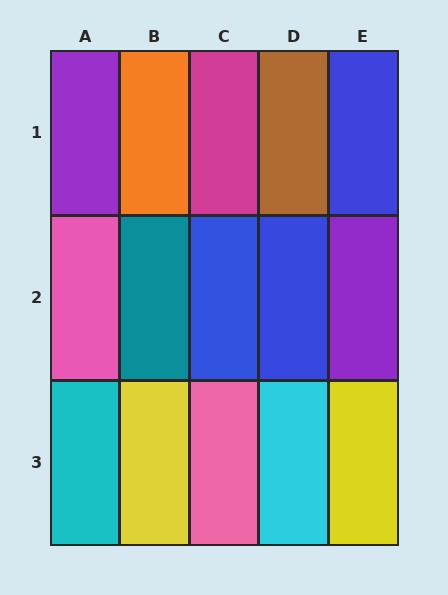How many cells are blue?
3 cells are blue.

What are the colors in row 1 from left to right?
Purple, orange, magenta, brown, blue.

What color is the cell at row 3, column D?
Cyan.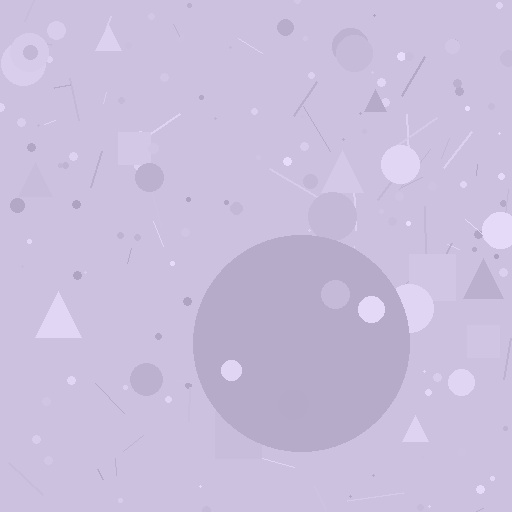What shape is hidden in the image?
A circle is hidden in the image.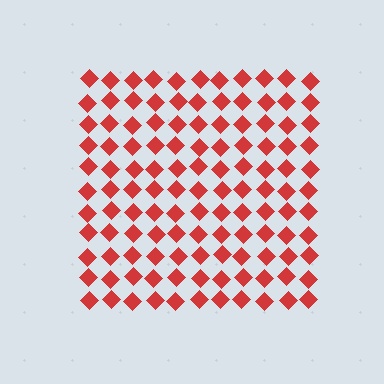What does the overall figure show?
The overall figure shows a square.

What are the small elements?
The small elements are diamonds.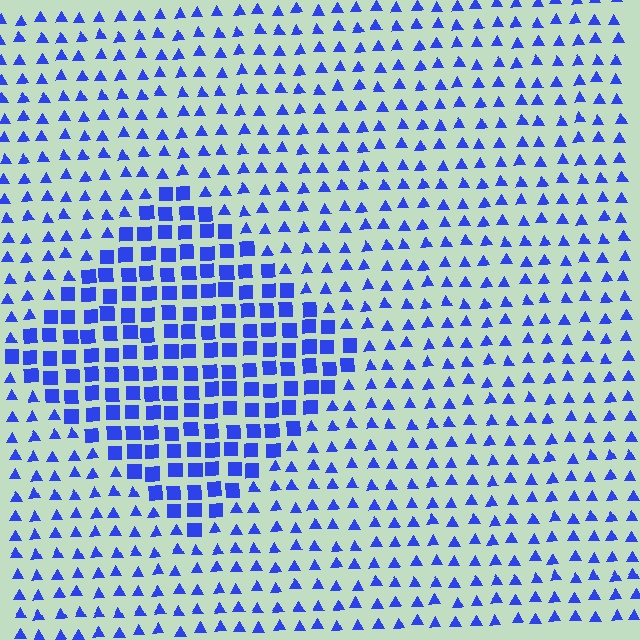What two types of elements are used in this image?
The image uses squares inside the diamond region and triangles outside it.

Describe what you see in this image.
The image is filled with small blue elements arranged in a uniform grid. A diamond-shaped region contains squares, while the surrounding area contains triangles. The boundary is defined purely by the change in element shape.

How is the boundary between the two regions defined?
The boundary is defined by a change in element shape: squares inside vs. triangles outside. All elements share the same color and spacing.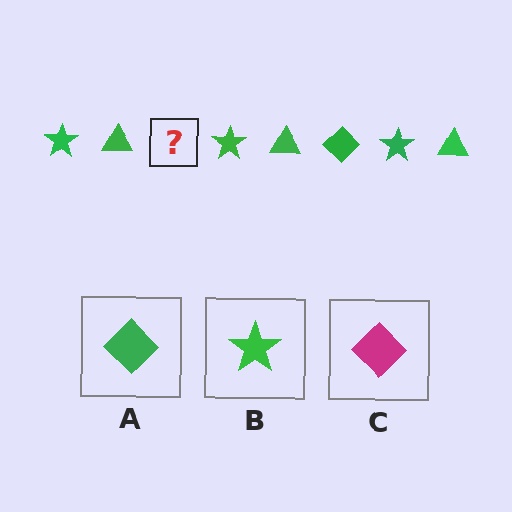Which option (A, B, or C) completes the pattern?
A.